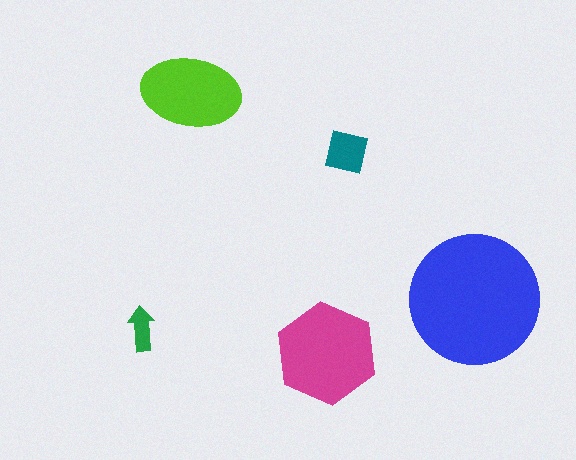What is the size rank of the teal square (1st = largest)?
4th.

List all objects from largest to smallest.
The blue circle, the magenta hexagon, the lime ellipse, the teal square, the green arrow.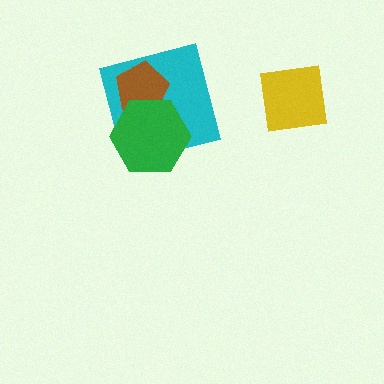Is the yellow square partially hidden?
No, no other shape covers it.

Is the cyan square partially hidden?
Yes, it is partially covered by another shape.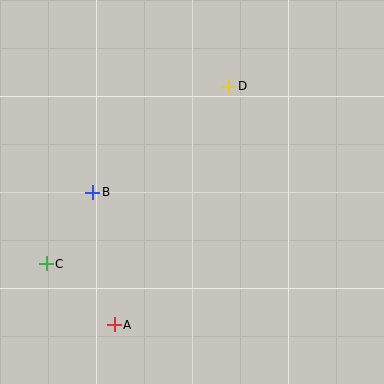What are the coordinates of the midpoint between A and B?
The midpoint between A and B is at (103, 258).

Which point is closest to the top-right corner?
Point D is closest to the top-right corner.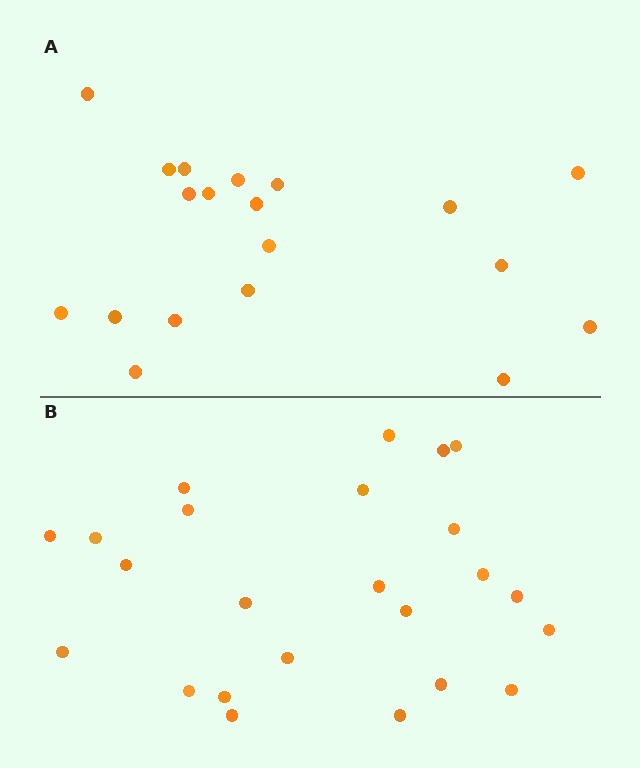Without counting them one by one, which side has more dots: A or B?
Region B (the bottom region) has more dots.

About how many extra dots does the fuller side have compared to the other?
Region B has about 5 more dots than region A.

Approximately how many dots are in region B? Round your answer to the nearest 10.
About 20 dots. (The exact count is 24, which rounds to 20.)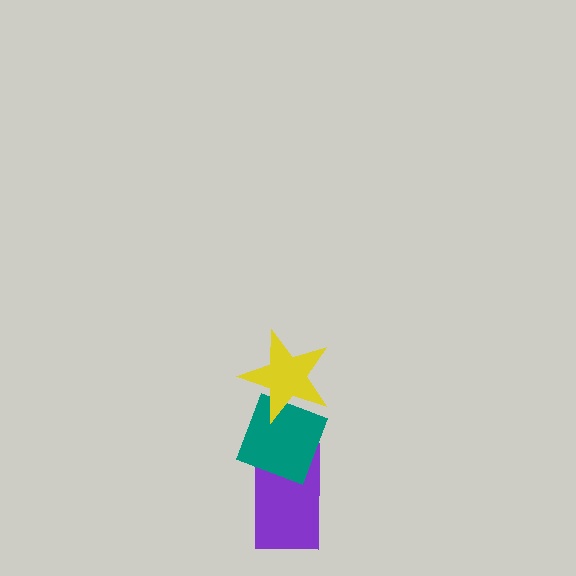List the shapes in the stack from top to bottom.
From top to bottom: the yellow star, the teal diamond, the purple rectangle.